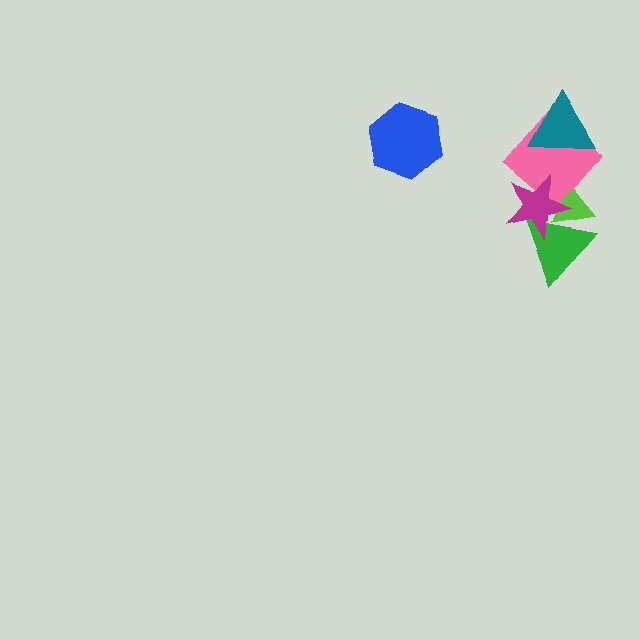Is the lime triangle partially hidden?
Yes, it is partially covered by another shape.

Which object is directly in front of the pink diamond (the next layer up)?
The teal triangle is directly in front of the pink diamond.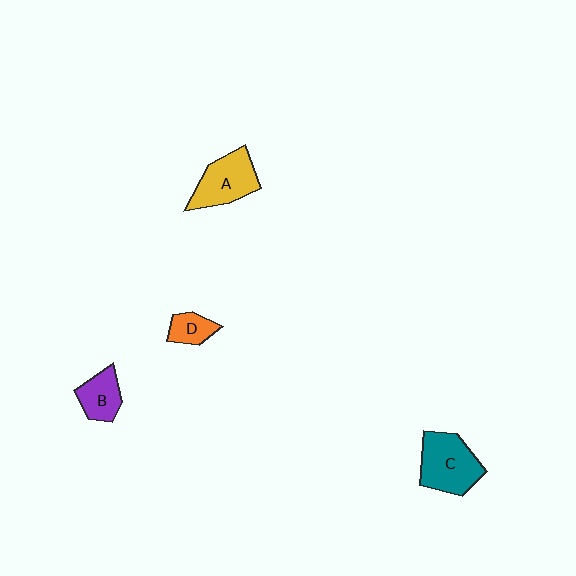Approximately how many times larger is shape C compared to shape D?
Approximately 2.4 times.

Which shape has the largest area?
Shape C (teal).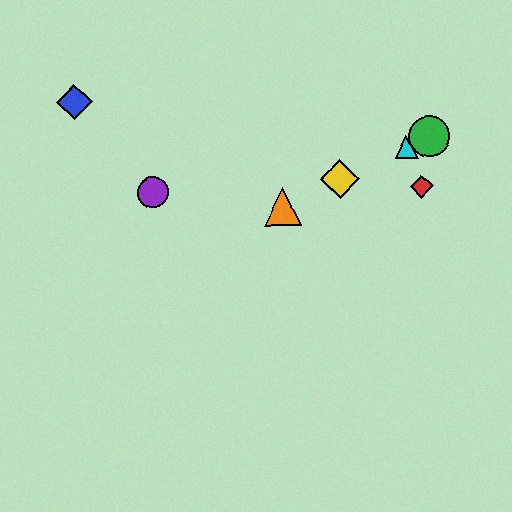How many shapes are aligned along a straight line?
4 shapes (the green circle, the yellow diamond, the orange triangle, the cyan triangle) are aligned along a straight line.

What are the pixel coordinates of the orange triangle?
The orange triangle is at (282, 206).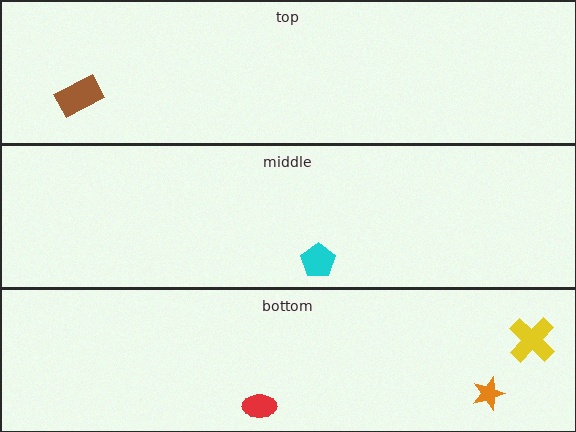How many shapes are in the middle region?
1.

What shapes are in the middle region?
The cyan pentagon.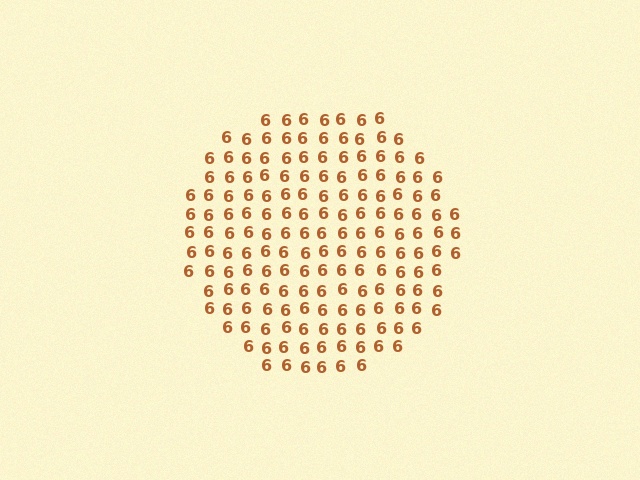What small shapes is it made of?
It is made of small digit 6's.